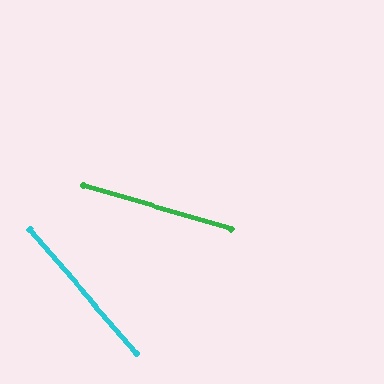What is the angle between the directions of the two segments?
Approximately 33 degrees.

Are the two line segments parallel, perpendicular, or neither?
Neither parallel nor perpendicular — they differ by about 33°.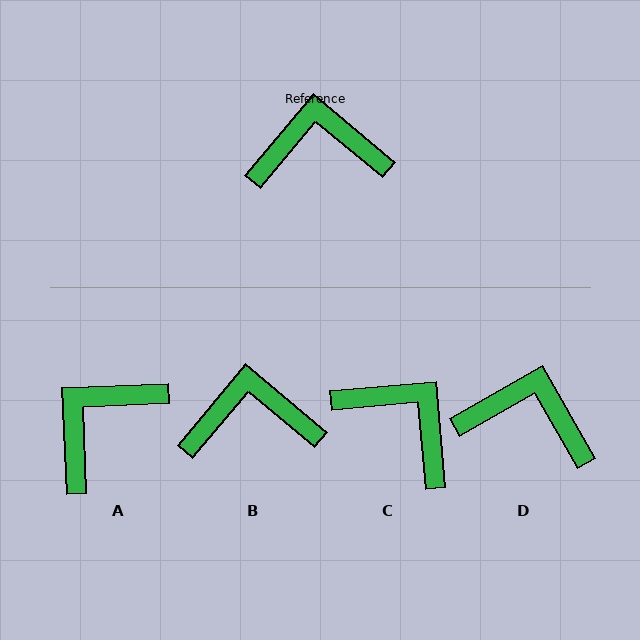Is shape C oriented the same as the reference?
No, it is off by about 45 degrees.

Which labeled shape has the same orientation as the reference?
B.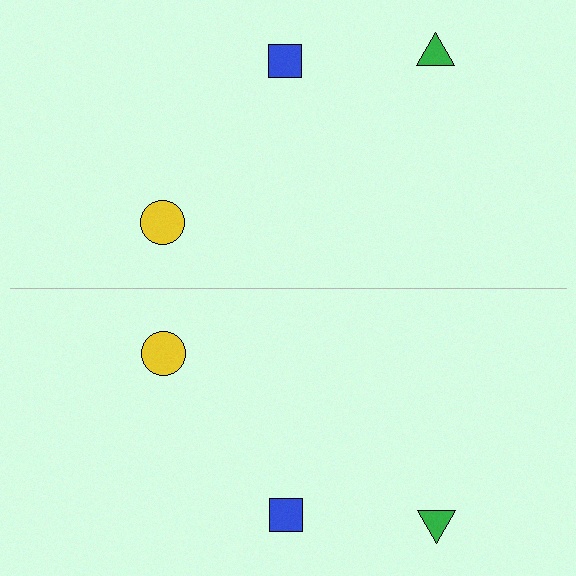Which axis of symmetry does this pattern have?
The pattern has a horizontal axis of symmetry running through the center of the image.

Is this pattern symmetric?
Yes, this pattern has bilateral (reflection) symmetry.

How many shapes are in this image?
There are 6 shapes in this image.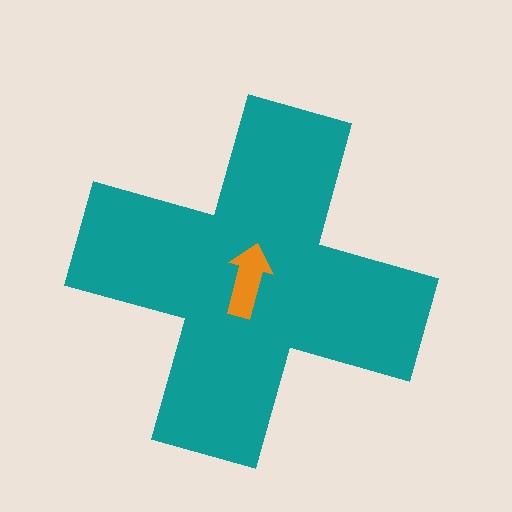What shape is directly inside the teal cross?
The orange arrow.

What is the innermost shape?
The orange arrow.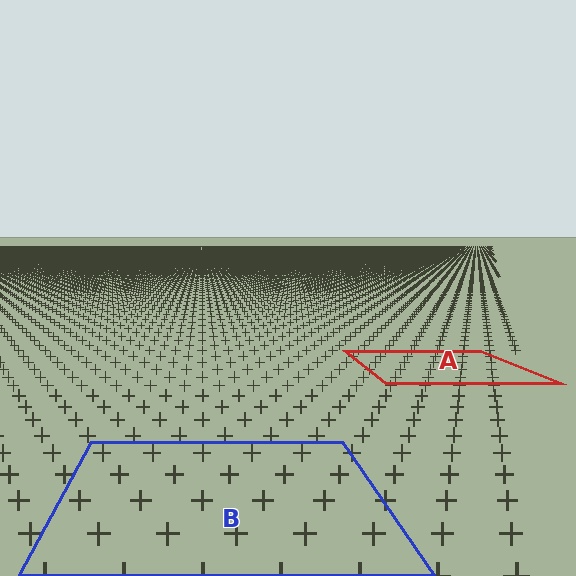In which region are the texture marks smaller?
The texture marks are smaller in region A, because it is farther away.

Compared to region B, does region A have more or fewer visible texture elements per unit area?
Region A has more texture elements per unit area — they are packed more densely because it is farther away.